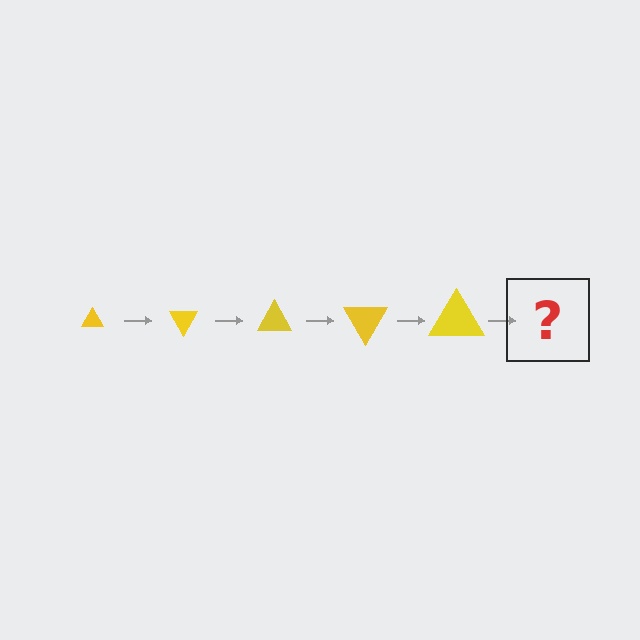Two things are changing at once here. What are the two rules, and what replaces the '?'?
The two rules are that the triangle grows larger each step and it rotates 60 degrees each step. The '?' should be a triangle, larger than the previous one and rotated 300 degrees from the start.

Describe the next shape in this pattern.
It should be a triangle, larger than the previous one and rotated 300 degrees from the start.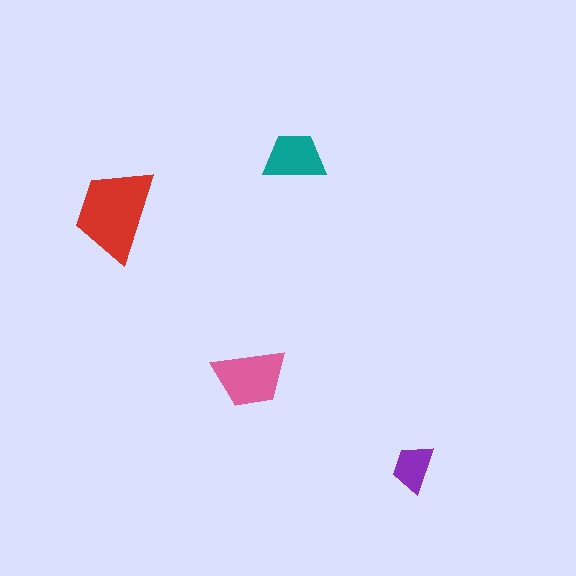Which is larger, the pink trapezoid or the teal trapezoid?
The pink one.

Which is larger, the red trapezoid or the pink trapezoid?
The red one.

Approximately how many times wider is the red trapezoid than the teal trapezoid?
About 1.5 times wider.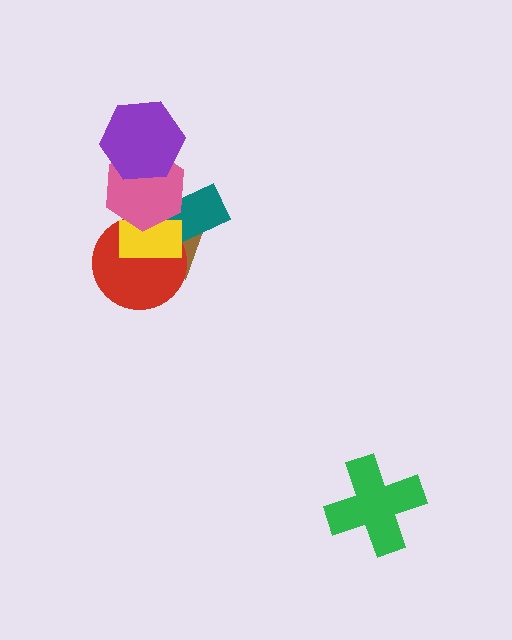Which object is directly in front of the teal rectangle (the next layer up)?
The yellow rectangle is directly in front of the teal rectangle.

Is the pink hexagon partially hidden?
Yes, it is partially covered by another shape.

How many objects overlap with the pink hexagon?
5 objects overlap with the pink hexagon.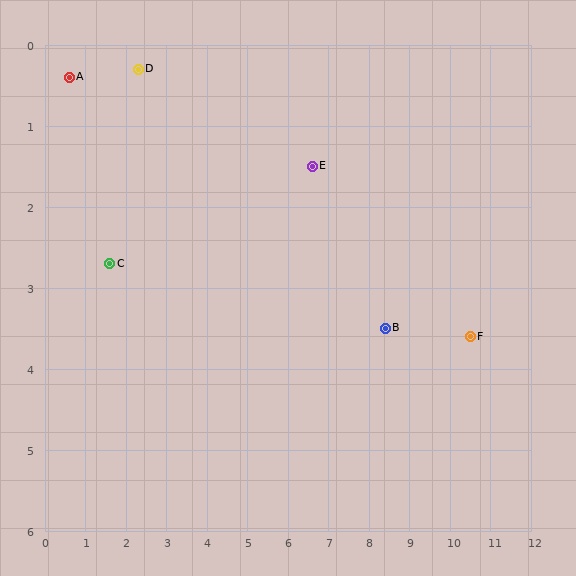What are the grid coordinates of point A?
Point A is at approximately (0.6, 0.4).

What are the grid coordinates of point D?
Point D is at approximately (2.3, 0.3).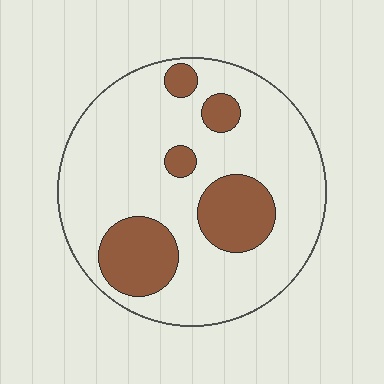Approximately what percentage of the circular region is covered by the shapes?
Approximately 25%.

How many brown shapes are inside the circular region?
5.